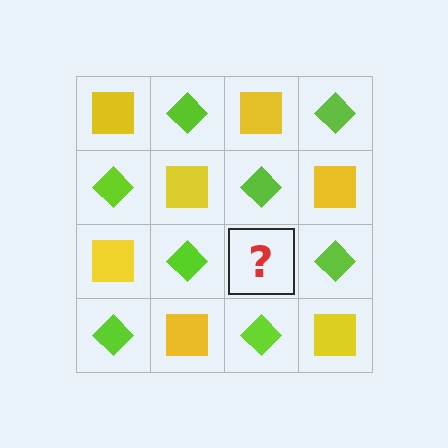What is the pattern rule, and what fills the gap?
The rule is that it alternates yellow square and lime diamond in a checkerboard pattern. The gap should be filled with a yellow square.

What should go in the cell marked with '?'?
The missing cell should contain a yellow square.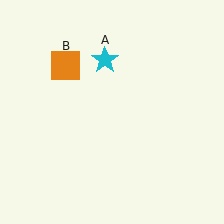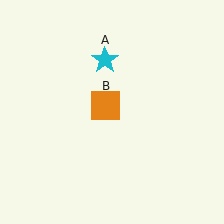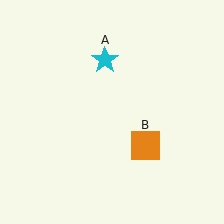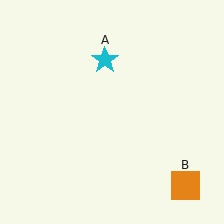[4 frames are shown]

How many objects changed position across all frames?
1 object changed position: orange square (object B).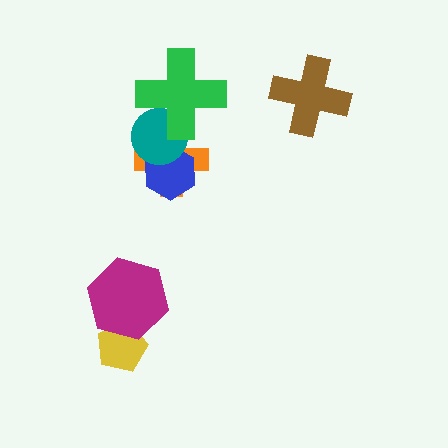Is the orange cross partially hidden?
Yes, it is partially covered by another shape.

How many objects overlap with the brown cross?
0 objects overlap with the brown cross.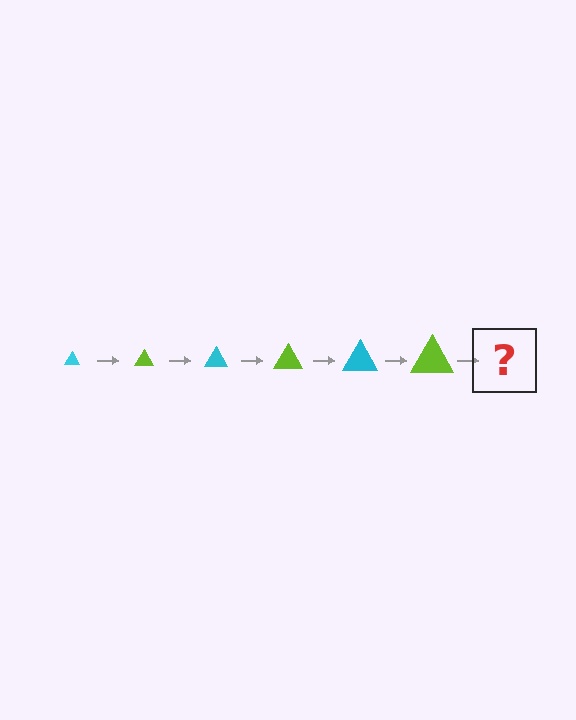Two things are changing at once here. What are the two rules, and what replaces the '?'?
The two rules are that the triangle grows larger each step and the color cycles through cyan and lime. The '?' should be a cyan triangle, larger than the previous one.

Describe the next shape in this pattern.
It should be a cyan triangle, larger than the previous one.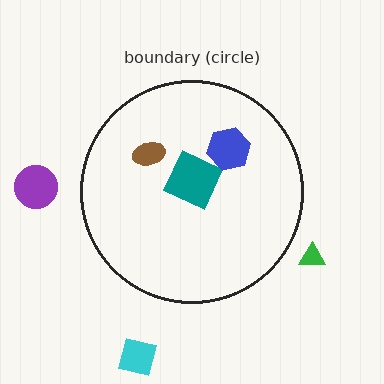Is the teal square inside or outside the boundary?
Inside.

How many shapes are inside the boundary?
3 inside, 3 outside.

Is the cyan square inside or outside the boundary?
Outside.